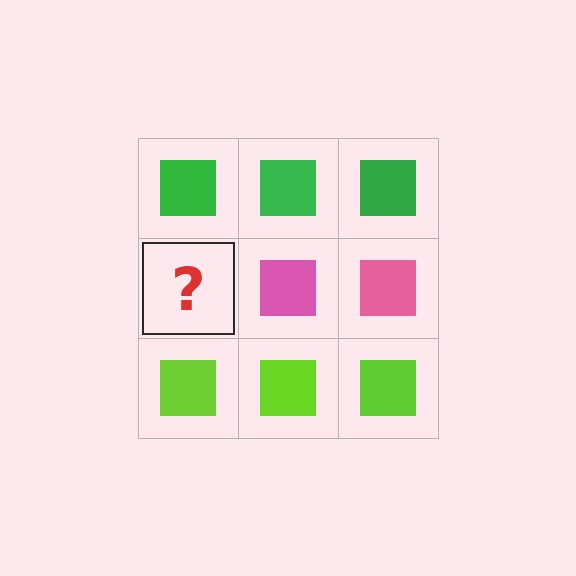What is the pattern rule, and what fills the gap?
The rule is that each row has a consistent color. The gap should be filled with a pink square.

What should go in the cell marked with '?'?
The missing cell should contain a pink square.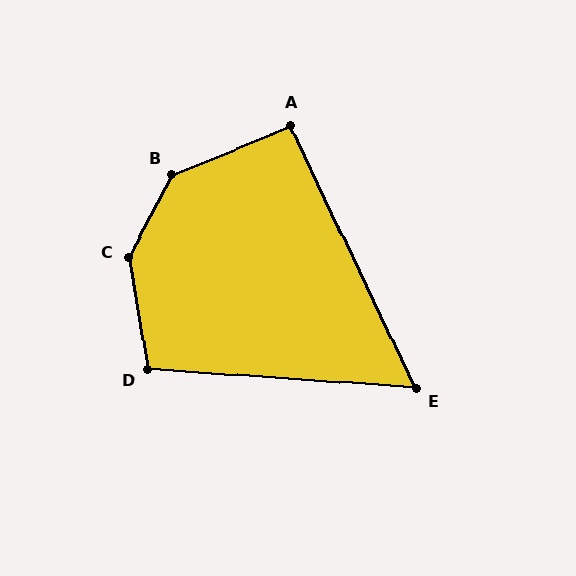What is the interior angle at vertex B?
Approximately 140 degrees (obtuse).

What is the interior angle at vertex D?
Approximately 103 degrees (obtuse).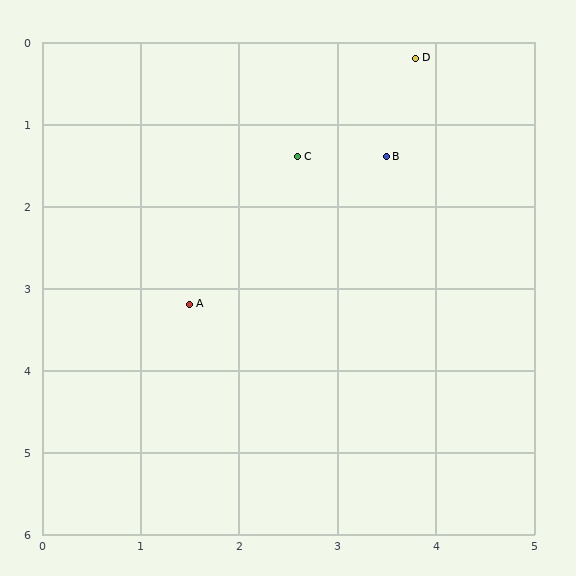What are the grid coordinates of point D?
Point D is at approximately (3.8, 0.2).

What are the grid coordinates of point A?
Point A is at approximately (1.5, 3.2).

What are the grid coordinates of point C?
Point C is at approximately (2.6, 1.4).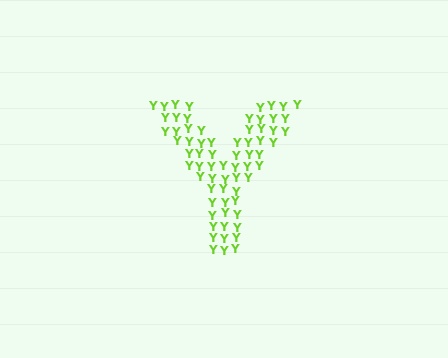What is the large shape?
The large shape is the letter Y.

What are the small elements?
The small elements are letter Y's.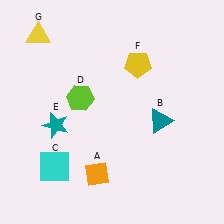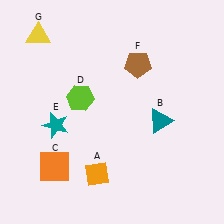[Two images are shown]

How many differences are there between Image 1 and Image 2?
There are 2 differences between the two images.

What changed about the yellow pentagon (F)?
In Image 1, F is yellow. In Image 2, it changed to brown.